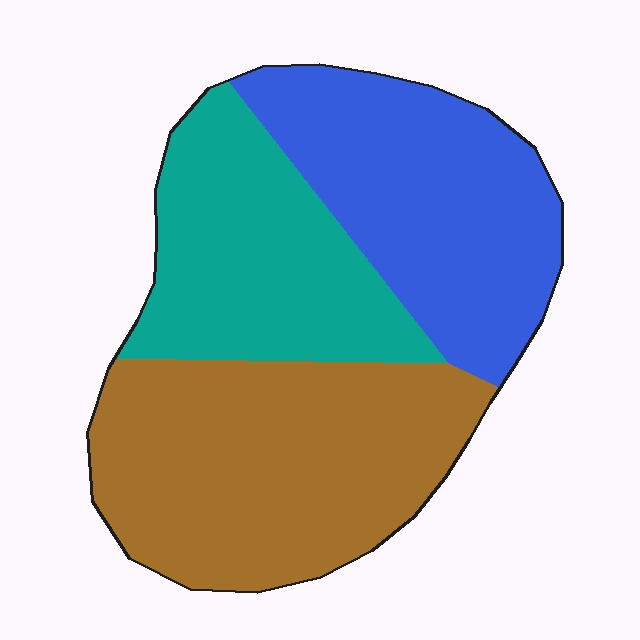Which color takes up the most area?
Brown, at roughly 40%.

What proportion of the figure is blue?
Blue takes up about one third (1/3) of the figure.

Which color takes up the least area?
Teal, at roughly 30%.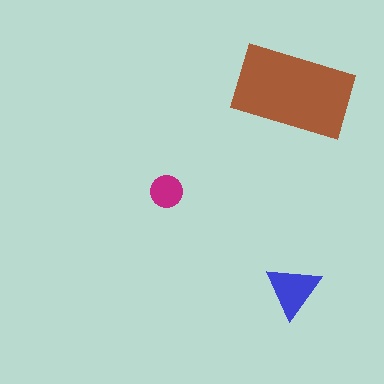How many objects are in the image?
There are 3 objects in the image.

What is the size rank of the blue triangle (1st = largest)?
2nd.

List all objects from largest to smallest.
The brown rectangle, the blue triangle, the magenta circle.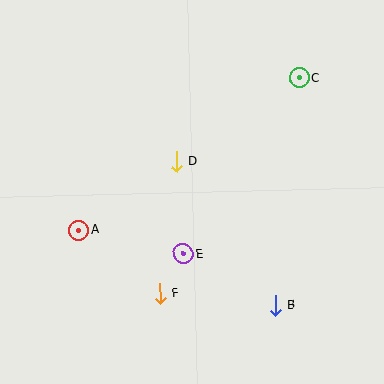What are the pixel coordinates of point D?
Point D is at (176, 162).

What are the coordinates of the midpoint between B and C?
The midpoint between B and C is at (287, 192).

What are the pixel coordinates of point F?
Point F is at (160, 293).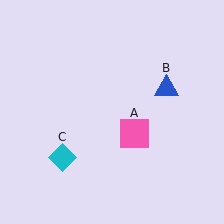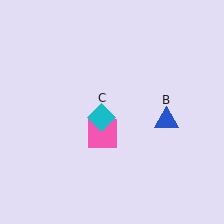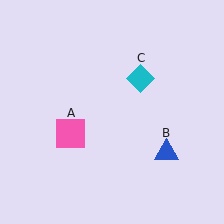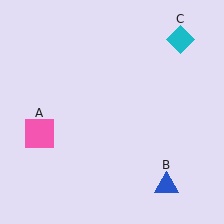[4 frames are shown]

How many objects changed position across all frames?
3 objects changed position: pink square (object A), blue triangle (object B), cyan diamond (object C).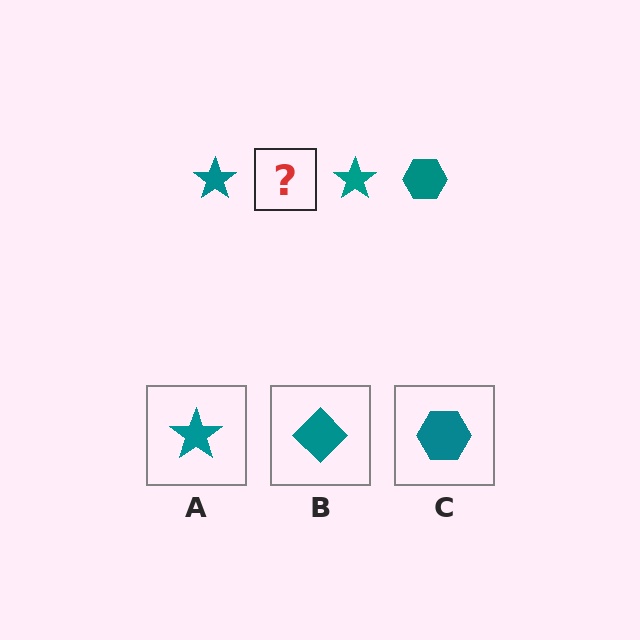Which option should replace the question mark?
Option C.